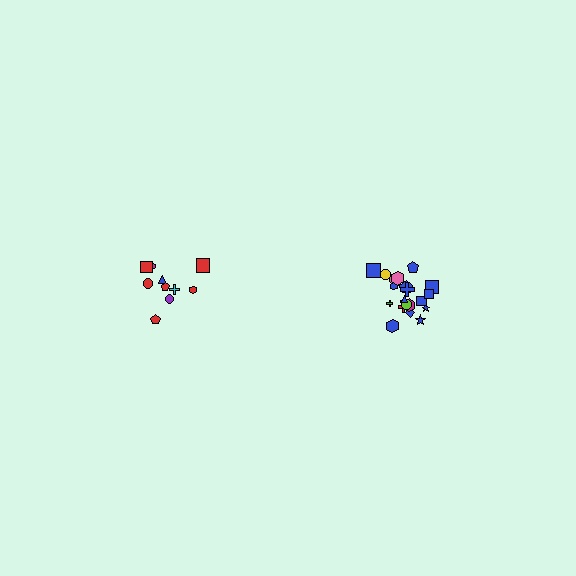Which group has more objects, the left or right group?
The right group.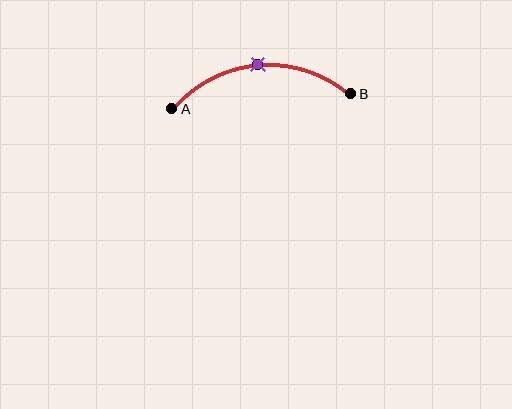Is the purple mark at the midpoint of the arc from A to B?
Yes. The purple mark lies on the arc at equal arc-length from both A and B — it is the arc midpoint.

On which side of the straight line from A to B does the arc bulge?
The arc bulges above the straight line connecting A and B.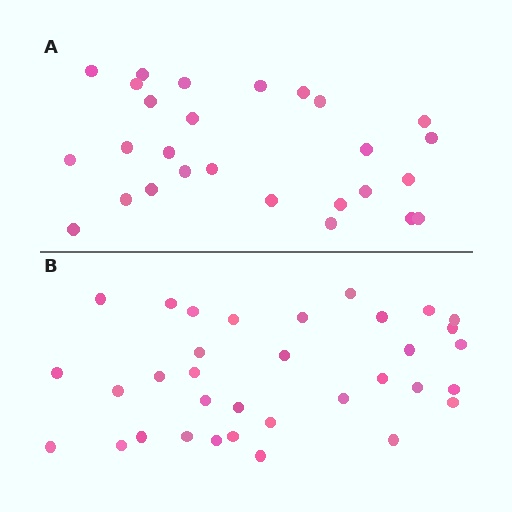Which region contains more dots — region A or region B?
Region B (the bottom region) has more dots.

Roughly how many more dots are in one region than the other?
Region B has roughly 8 or so more dots than region A.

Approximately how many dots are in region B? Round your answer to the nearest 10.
About 30 dots. (The exact count is 34, which rounds to 30.)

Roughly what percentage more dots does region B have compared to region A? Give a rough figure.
About 25% more.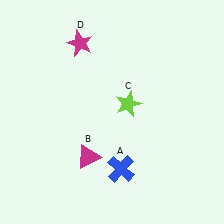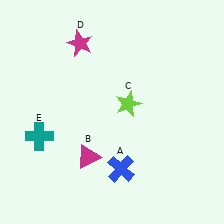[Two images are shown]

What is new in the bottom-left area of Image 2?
A teal cross (E) was added in the bottom-left area of Image 2.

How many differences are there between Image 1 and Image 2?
There is 1 difference between the two images.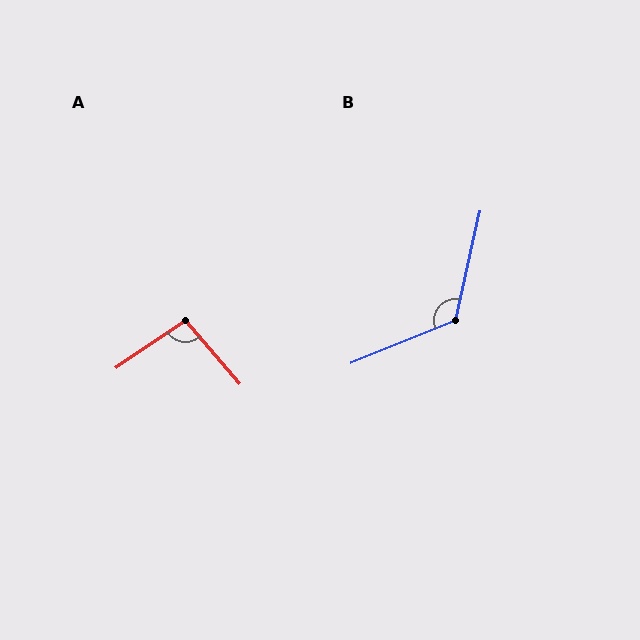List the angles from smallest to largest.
A (96°), B (125°).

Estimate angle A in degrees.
Approximately 96 degrees.